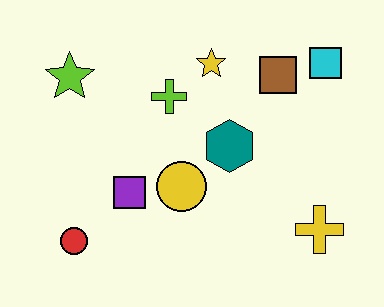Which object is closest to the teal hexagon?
The yellow circle is closest to the teal hexagon.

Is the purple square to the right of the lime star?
Yes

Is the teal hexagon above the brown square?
No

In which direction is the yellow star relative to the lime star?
The yellow star is to the right of the lime star.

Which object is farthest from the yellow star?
The red circle is farthest from the yellow star.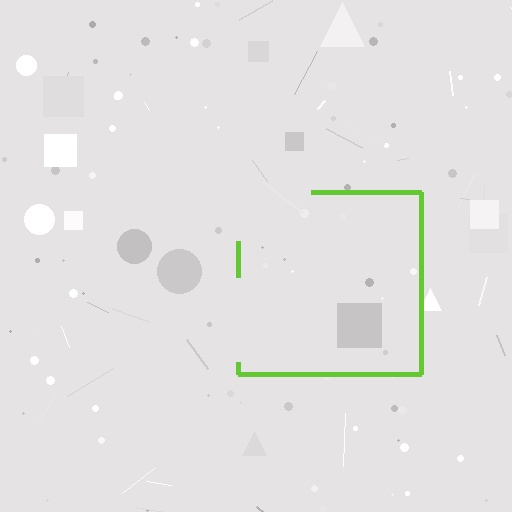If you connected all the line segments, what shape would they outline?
They would outline a square.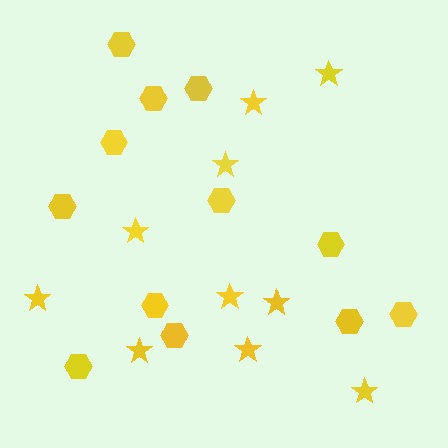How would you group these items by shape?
There are 2 groups: one group of stars (10) and one group of hexagons (12).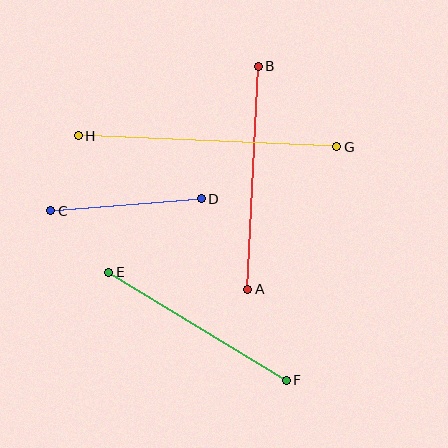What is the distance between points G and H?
The distance is approximately 259 pixels.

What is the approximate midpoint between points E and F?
The midpoint is at approximately (198, 326) pixels.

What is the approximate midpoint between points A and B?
The midpoint is at approximately (253, 178) pixels.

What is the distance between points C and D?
The distance is approximately 151 pixels.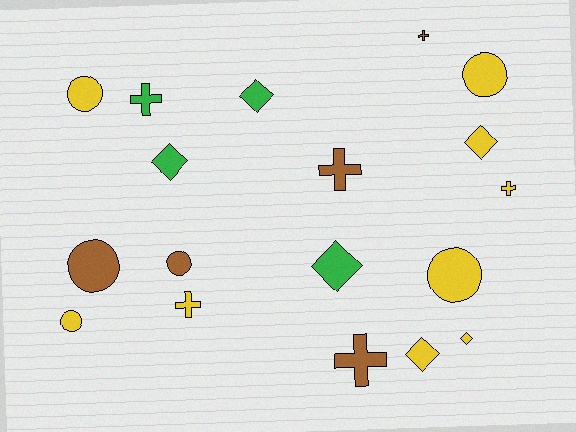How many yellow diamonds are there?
There are 3 yellow diamonds.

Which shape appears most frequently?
Cross, with 6 objects.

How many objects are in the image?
There are 18 objects.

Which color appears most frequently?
Yellow, with 9 objects.